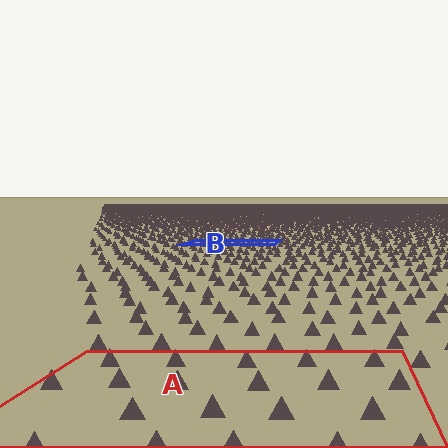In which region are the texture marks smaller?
The texture marks are smaller in region B, because it is farther away.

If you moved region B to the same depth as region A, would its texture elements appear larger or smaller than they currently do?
They would appear larger. At a closer depth, the same texture elements are projected at a bigger on-screen size.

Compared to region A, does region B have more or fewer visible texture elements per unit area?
Region B has more texture elements per unit area — they are packed more densely because it is farther away.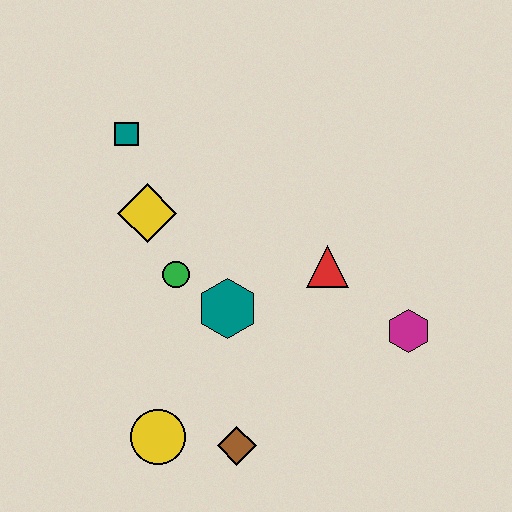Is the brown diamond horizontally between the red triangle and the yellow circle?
Yes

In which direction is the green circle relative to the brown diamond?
The green circle is above the brown diamond.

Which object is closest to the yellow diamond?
The green circle is closest to the yellow diamond.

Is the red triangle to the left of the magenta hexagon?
Yes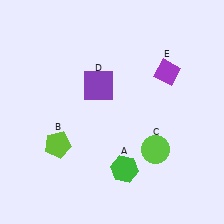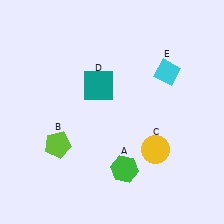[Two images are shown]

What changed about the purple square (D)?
In Image 1, D is purple. In Image 2, it changed to teal.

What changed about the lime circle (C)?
In Image 1, C is lime. In Image 2, it changed to yellow.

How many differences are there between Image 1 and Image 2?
There are 3 differences between the two images.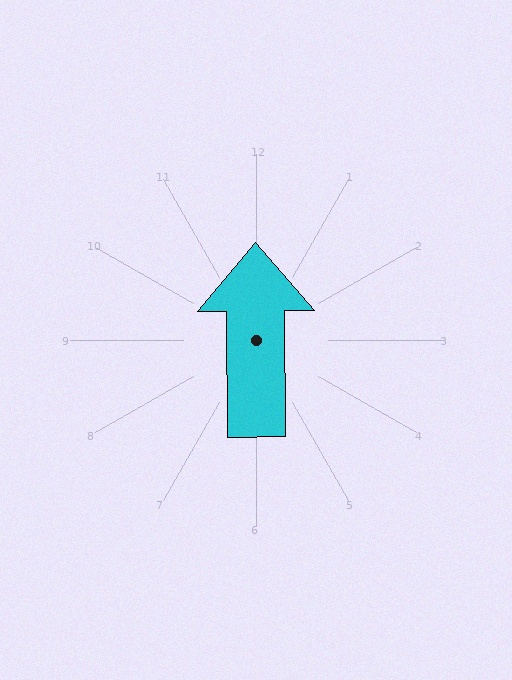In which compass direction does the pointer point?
North.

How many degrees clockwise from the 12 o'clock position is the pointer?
Approximately 360 degrees.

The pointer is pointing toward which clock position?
Roughly 12 o'clock.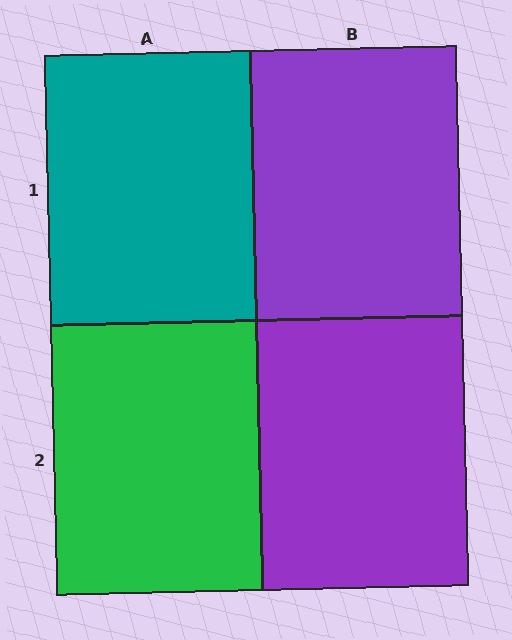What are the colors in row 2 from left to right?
Green, purple.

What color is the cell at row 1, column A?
Teal.